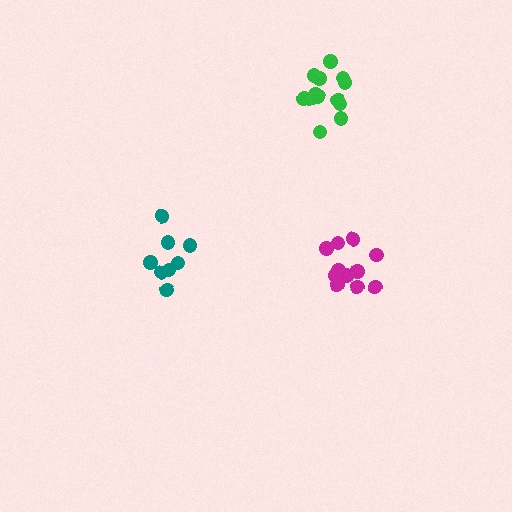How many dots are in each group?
Group 1: 11 dots, Group 2: 9 dots, Group 3: 14 dots (34 total).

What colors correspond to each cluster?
The clusters are colored: magenta, teal, green.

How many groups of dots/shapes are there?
There are 3 groups.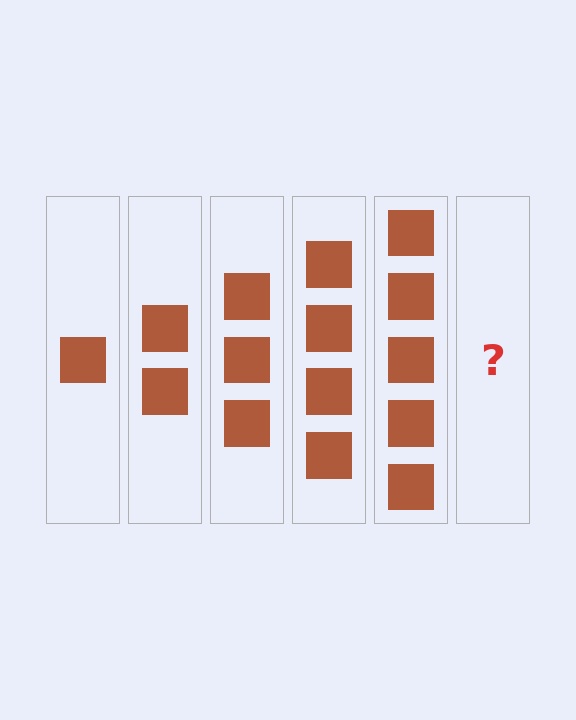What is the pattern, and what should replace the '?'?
The pattern is that each step adds one more square. The '?' should be 6 squares.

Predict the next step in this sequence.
The next step is 6 squares.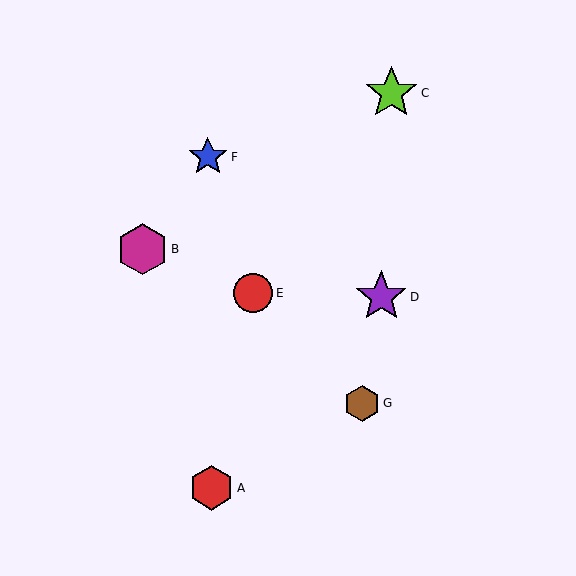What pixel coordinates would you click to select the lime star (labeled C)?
Click at (391, 93) to select the lime star C.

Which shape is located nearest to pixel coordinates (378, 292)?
The purple star (labeled D) at (381, 297) is nearest to that location.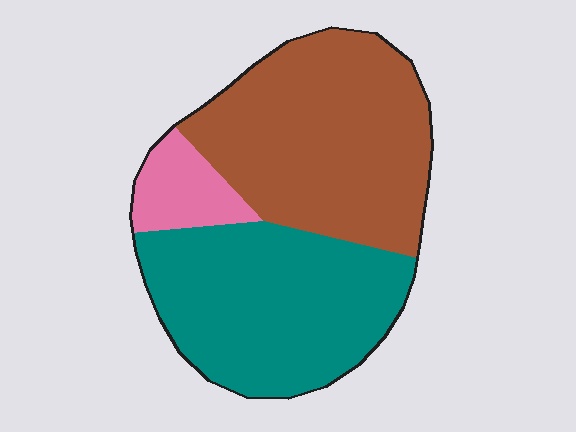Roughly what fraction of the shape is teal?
Teal takes up about two fifths (2/5) of the shape.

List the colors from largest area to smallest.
From largest to smallest: brown, teal, pink.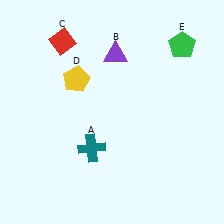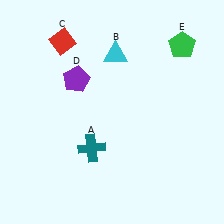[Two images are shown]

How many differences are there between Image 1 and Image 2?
There are 2 differences between the two images.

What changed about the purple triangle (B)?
In Image 1, B is purple. In Image 2, it changed to cyan.